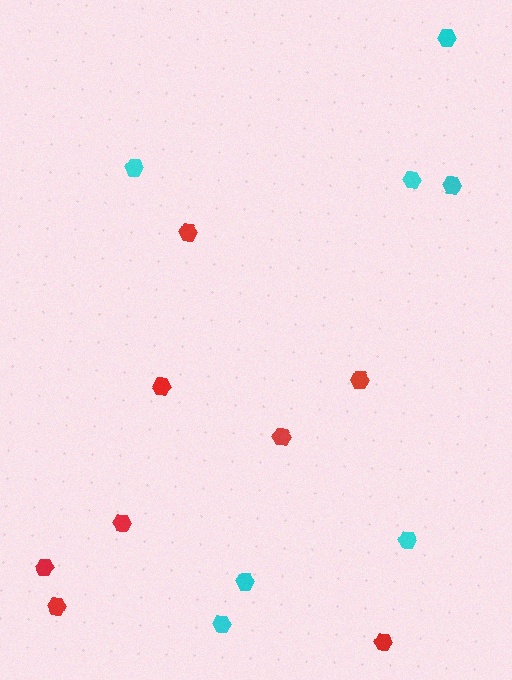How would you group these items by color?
There are 2 groups: one group of cyan hexagons (7) and one group of red hexagons (8).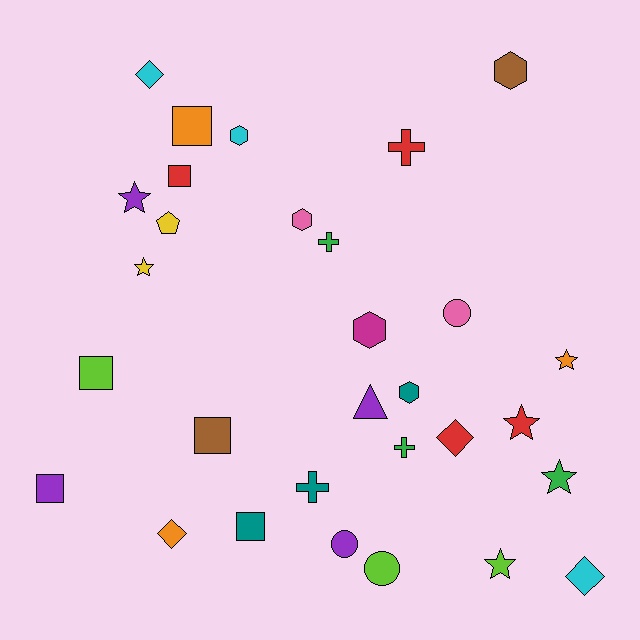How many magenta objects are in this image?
There is 1 magenta object.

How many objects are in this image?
There are 30 objects.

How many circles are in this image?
There are 3 circles.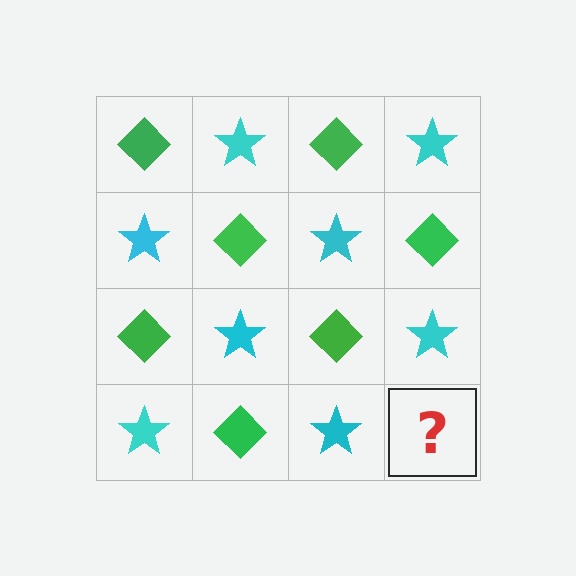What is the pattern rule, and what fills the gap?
The rule is that it alternates green diamond and cyan star in a checkerboard pattern. The gap should be filled with a green diamond.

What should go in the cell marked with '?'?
The missing cell should contain a green diamond.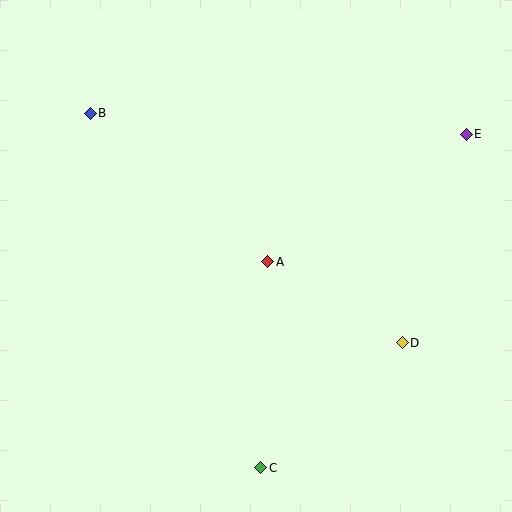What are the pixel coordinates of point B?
Point B is at (90, 113).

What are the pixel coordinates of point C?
Point C is at (261, 468).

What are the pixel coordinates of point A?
Point A is at (268, 262).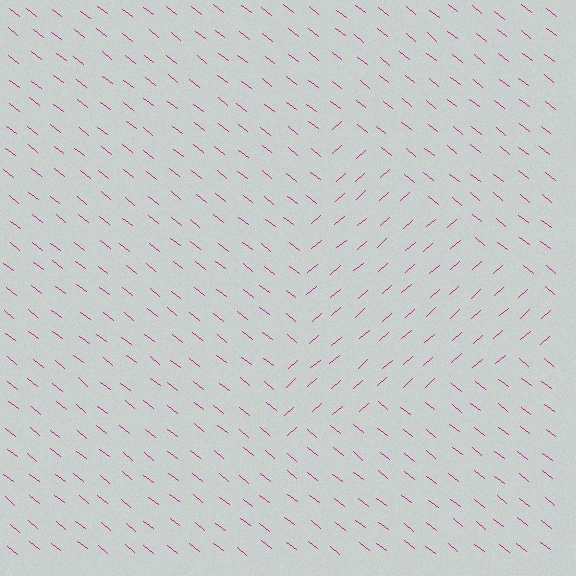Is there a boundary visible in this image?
Yes, there is a texture boundary formed by a change in line orientation.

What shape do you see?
I see a triangle.